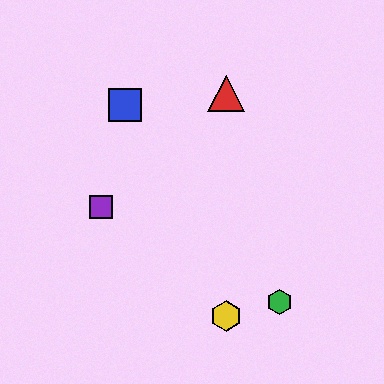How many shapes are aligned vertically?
2 shapes (the red triangle, the yellow hexagon) are aligned vertically.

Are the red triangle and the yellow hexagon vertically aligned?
Yes, both are at x≈226.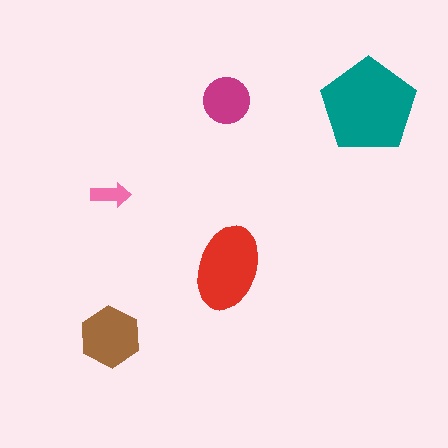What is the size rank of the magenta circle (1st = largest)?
4th.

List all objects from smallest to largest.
The pink arrow, the magenta circle, the brown hexagon, the red ellipse, the teal pentagon.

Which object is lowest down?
The brown hexagon is bottommost.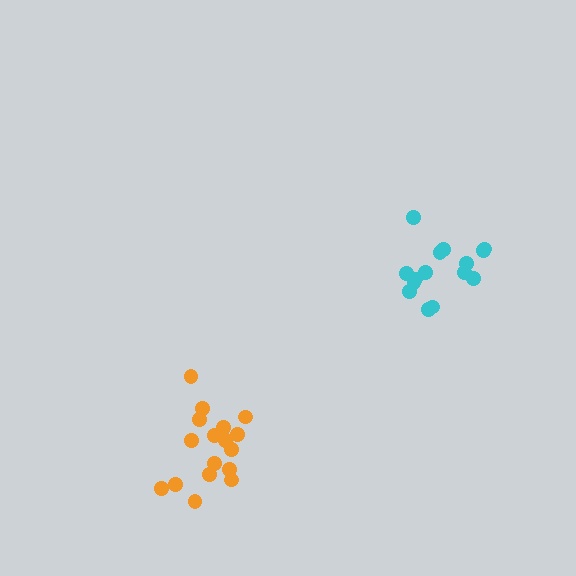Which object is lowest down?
The orange cluster is bottommost.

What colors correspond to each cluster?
The clusters are colored: orange, cyan.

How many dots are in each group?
Group 1: 18 dots, Group 2: 15 dots (33 total).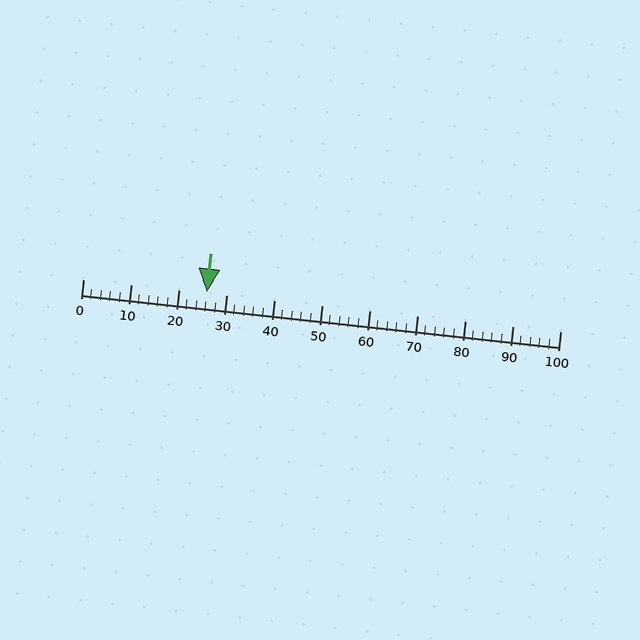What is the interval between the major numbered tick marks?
The major tick marks are spaced 10 units apart.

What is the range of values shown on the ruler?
The ruler shows values from 0 to 100.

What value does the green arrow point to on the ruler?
The green arrow points to approximately 26.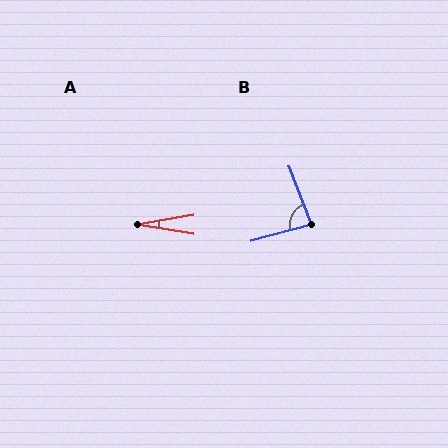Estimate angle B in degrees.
Approximately 84 degrees.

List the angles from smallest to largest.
A (18°), B (84°).